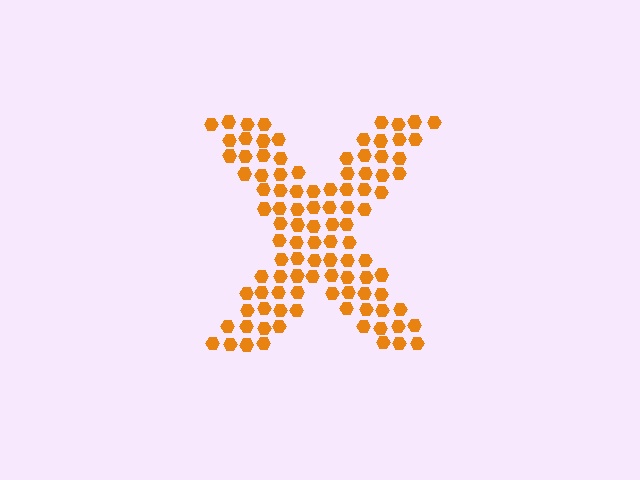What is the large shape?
The large shape is the letter X.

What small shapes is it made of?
It is made of small hexagons.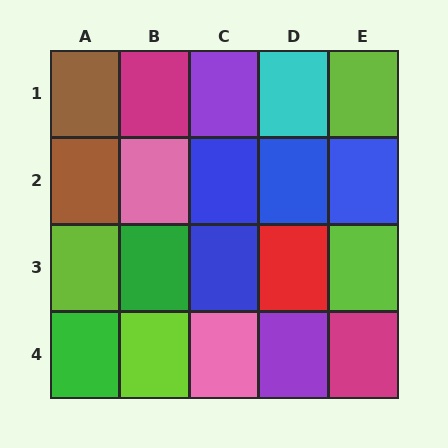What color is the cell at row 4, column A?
Green.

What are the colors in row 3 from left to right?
Lime, green, blue, red, lime.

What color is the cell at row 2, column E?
Blue.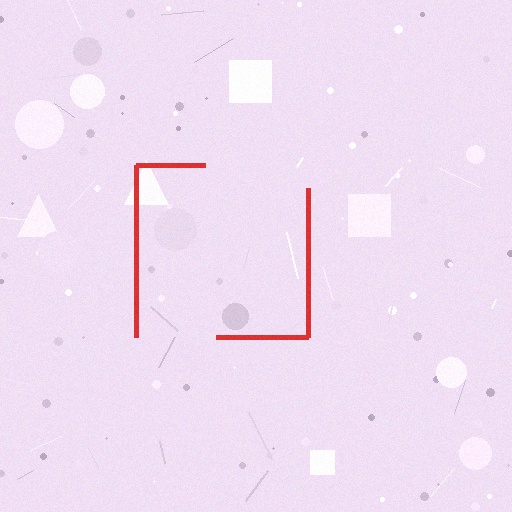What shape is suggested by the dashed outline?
The dashed outline suggests a square.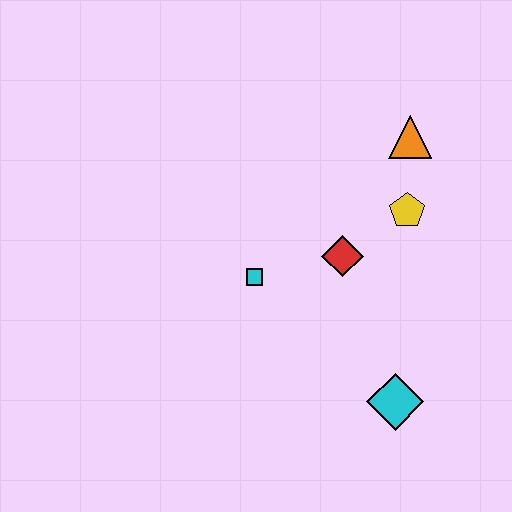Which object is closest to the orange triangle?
The yellow pentagon is closest to the orange triangle.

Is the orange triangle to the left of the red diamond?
No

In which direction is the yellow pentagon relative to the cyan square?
The yellow pentagon is to the right of the cyan square.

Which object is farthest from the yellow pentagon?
The cyan diamond is farthest from the yellow pentagon.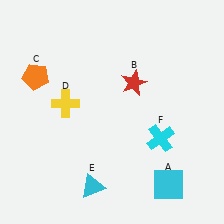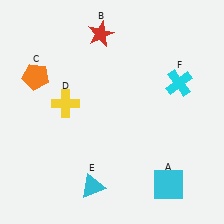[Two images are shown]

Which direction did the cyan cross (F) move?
The cyan cross (F) moved up.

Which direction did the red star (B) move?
The red star (B) moved up.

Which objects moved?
The objects that moved are: the red star (B), the cyan cross (F).